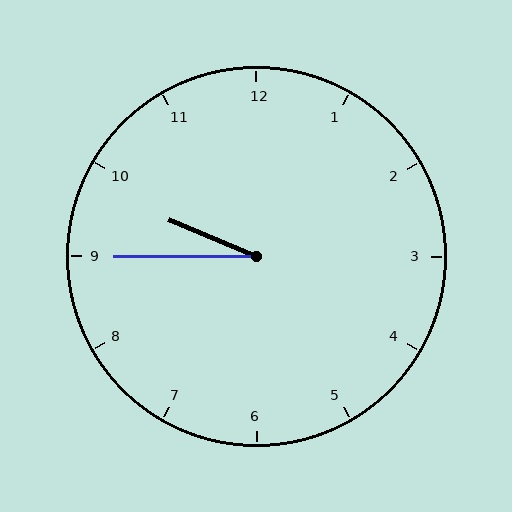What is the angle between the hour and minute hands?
Approximately 22 degrees.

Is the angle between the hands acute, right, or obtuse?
It is acute.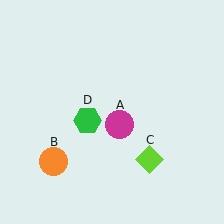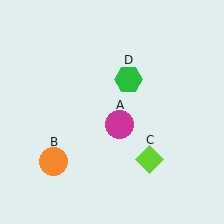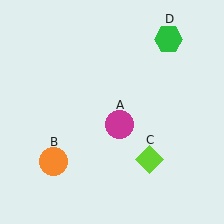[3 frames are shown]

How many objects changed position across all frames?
1 object changed position: green hexagon (object D).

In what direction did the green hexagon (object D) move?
The green hexagon (object D) moved up and to the right.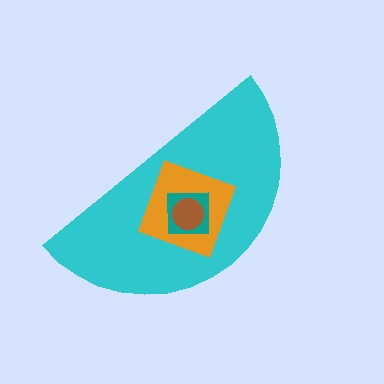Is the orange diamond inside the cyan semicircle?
Yes.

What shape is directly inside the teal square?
The brown circle.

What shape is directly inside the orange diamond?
The teal square.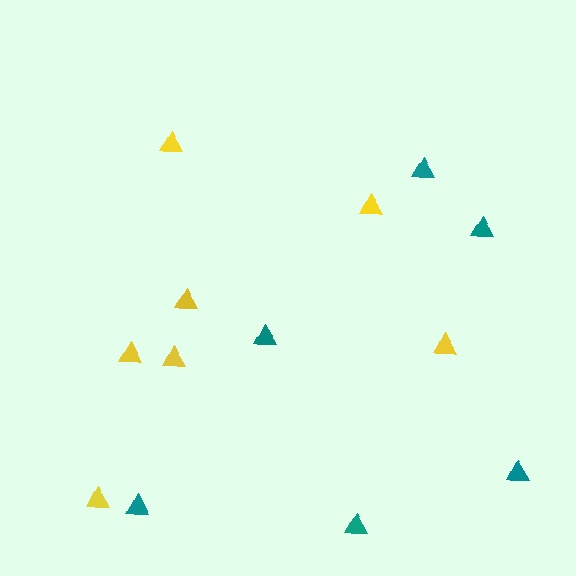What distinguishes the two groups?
There are 2 groups: one group of yellow triangles (7) and one group of teal triangles (6).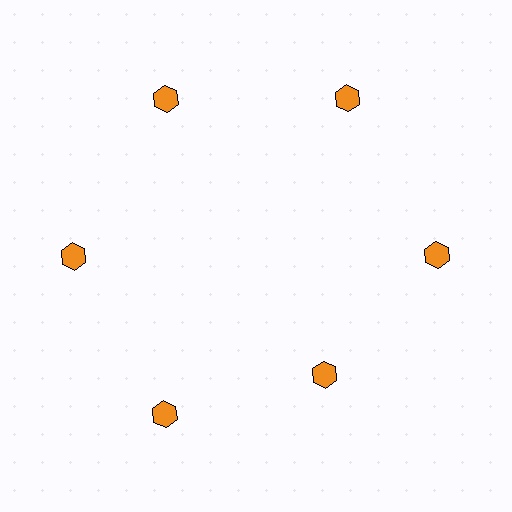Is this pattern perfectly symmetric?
No. The 6 orange hexagons are arranged in a ring, but one element near the 5 o'clock position is pulled inward toward the center, breaking the 6-fold rotational symmetry.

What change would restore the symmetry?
The symmetry would be restored by moving it outward, back onto the ring so that all 6 hexagons sit at equal angles and equal distance from the center.